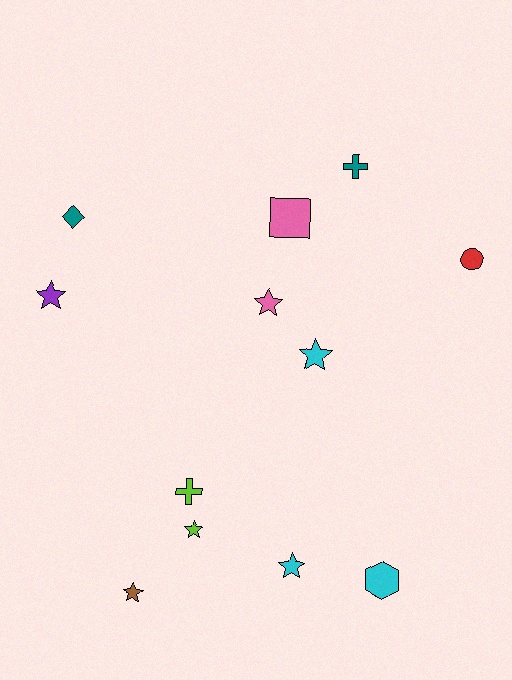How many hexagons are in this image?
There is 1 hexagon.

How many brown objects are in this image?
There is 1 brown object.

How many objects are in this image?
There are 12 objects.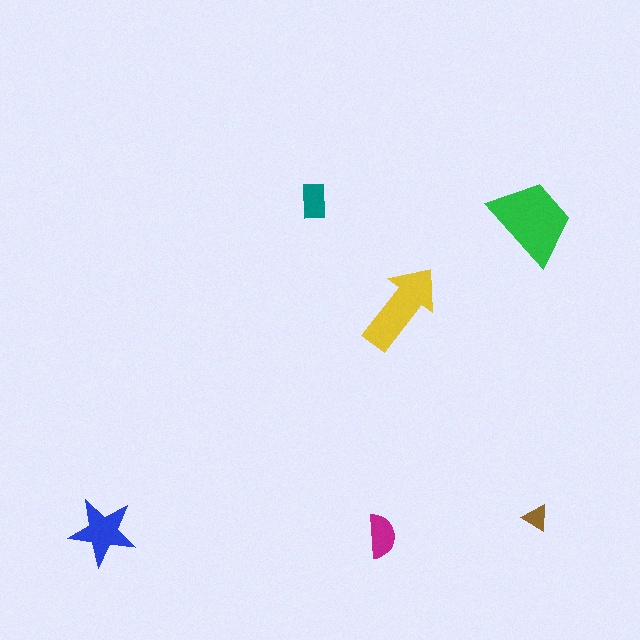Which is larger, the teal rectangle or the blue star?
The blue star.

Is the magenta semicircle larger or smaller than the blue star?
Smaller.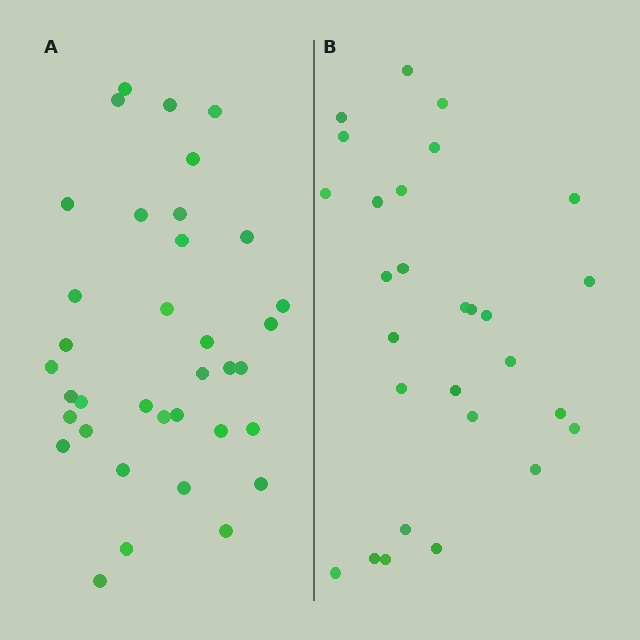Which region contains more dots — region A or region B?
Region A (the left region) has more dots.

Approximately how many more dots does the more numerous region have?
Region A has roughly 8 or so more dots than region B.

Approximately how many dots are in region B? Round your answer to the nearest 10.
About 30 dots. (The exact count is 28, which rounds to 30.)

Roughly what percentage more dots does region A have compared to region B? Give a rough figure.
About 30% more.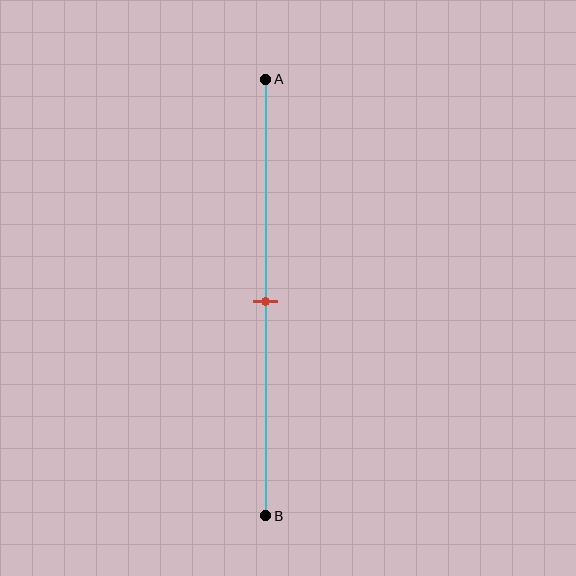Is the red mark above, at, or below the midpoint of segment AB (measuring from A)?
The red mark is approximately at the midpoint of segment AB.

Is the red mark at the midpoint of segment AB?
Yes, the mark is approximately at the midpoint.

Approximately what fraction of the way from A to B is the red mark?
The red mark is approximately 50% of the way from A to B.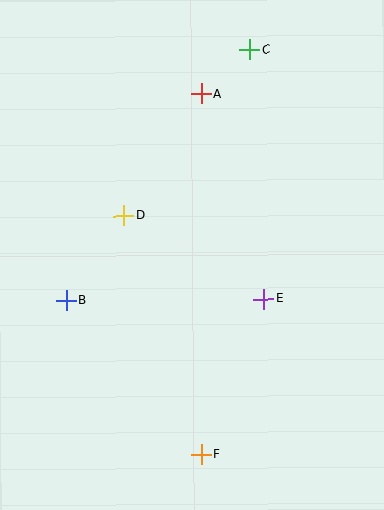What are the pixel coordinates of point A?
Point A is at (201, 94).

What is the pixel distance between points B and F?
The distance between B and F is 205 pixels.